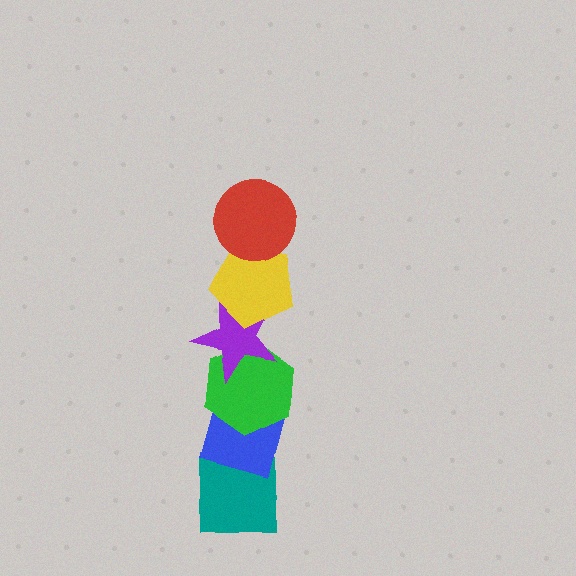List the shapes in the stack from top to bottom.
From top to bottom: the red circle, the yellow pentagon, the purple star, the green hexagon, the blue diamond, the teal square.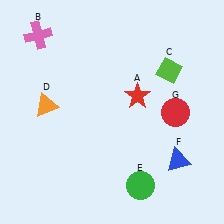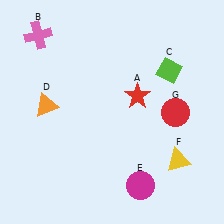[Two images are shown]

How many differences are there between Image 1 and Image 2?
There are 2 differences between the two images.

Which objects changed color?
E changed from green to magenta. F changed from blue to yellow.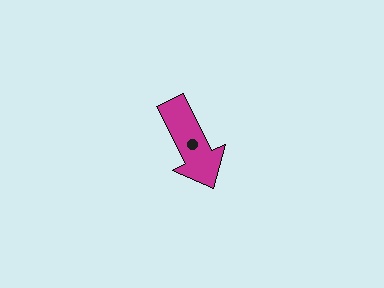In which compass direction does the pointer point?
Southeast.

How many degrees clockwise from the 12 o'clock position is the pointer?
Approximately 154 degrees.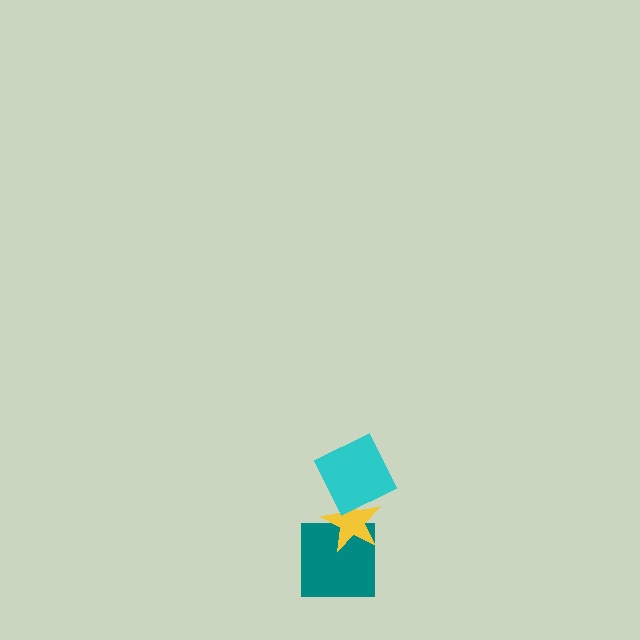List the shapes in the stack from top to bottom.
From top to bottom: the cyan square, the yellow star, the teal square.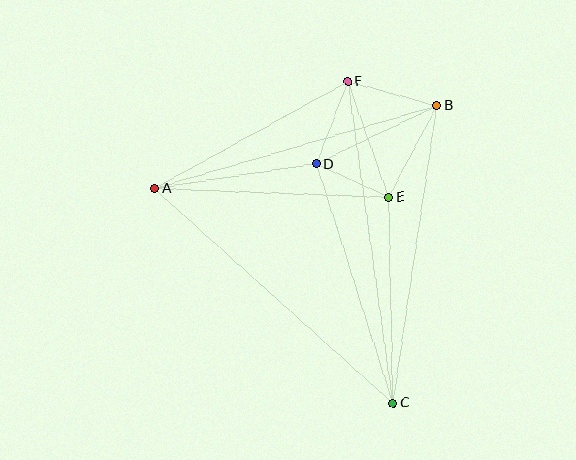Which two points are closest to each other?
Points D and E are closest to each other.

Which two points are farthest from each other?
Points C and F are farthest from each other.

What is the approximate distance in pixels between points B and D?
The distance between B and D is approximately 134 pixels.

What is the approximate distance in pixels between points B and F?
The distance between B and F is approximately 93 pixels.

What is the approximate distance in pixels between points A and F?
The distance between A and F is approximately 221 pixels.